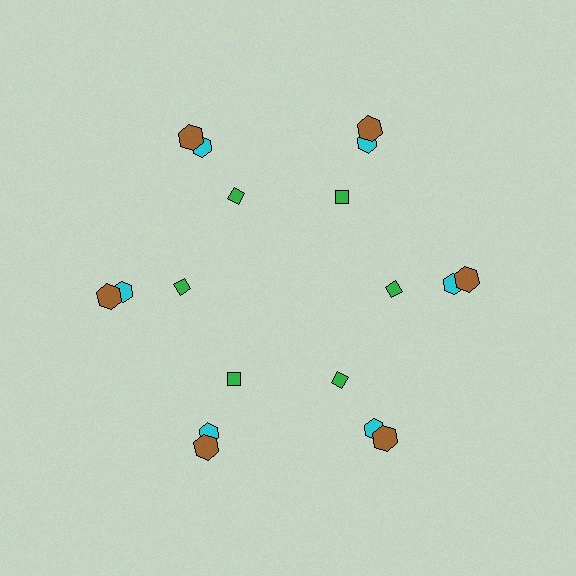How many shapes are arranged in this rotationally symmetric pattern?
There are 18 shapes, arranged in 6 groups of 3.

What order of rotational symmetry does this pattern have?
This pattern has 6-fold rotational symmetry.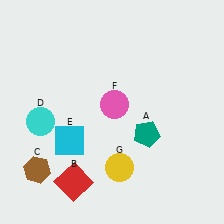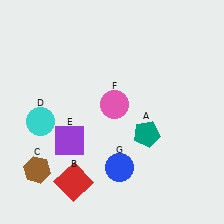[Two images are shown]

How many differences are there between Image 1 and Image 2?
There are 2 differences between the two images.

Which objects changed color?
E changed from cyan to purple. G changed from yellow to blue.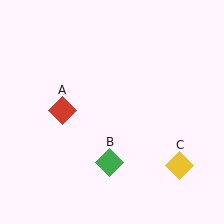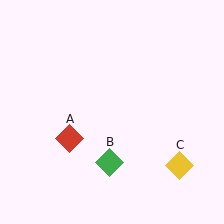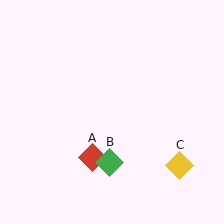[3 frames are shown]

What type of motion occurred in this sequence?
The red diamond (object A) rotated counterclockwise around the center of the scene.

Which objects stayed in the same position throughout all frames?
Green diamond (object B) and yellow diamond (object C) remained stationary.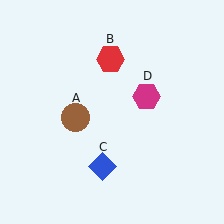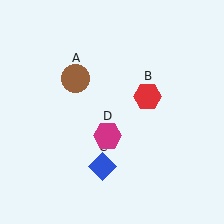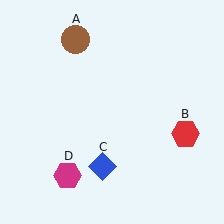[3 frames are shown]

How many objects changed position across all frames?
3 objects changed position: brown circle (object A), red hexagon (object B), magenta hexagon (object D).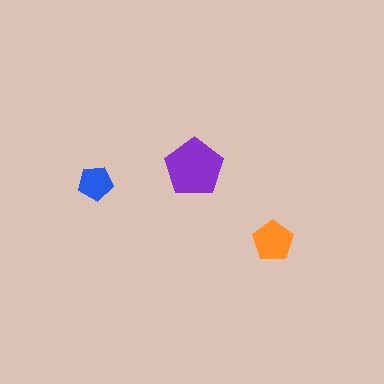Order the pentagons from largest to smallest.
the purple one, the orange one, the blue one.